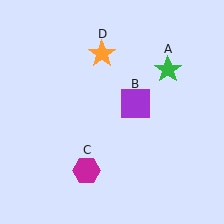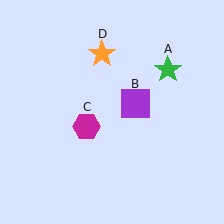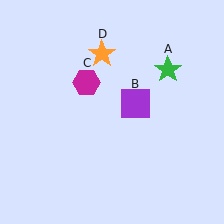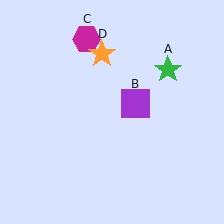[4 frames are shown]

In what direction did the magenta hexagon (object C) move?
The magenta hexagon (object C) moved up.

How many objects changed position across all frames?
1 object changed position: magenta hexagon (object C).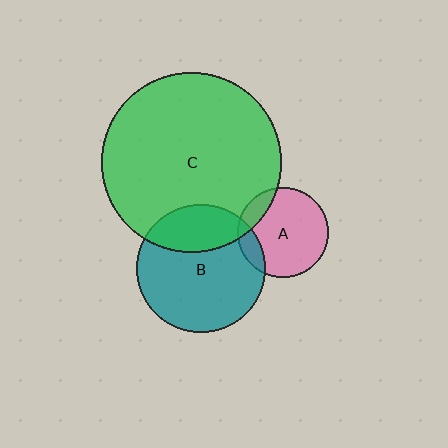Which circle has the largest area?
Circle C (green).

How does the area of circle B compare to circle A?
Approximately 2.0 times.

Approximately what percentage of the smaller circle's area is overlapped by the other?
Approximately 15%.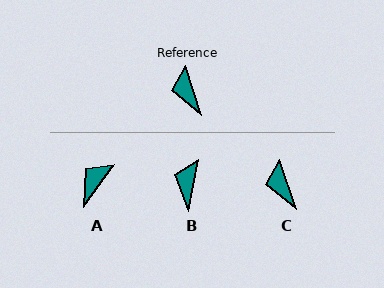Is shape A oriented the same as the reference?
No, it is off by about 54 degrees.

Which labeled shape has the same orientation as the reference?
C.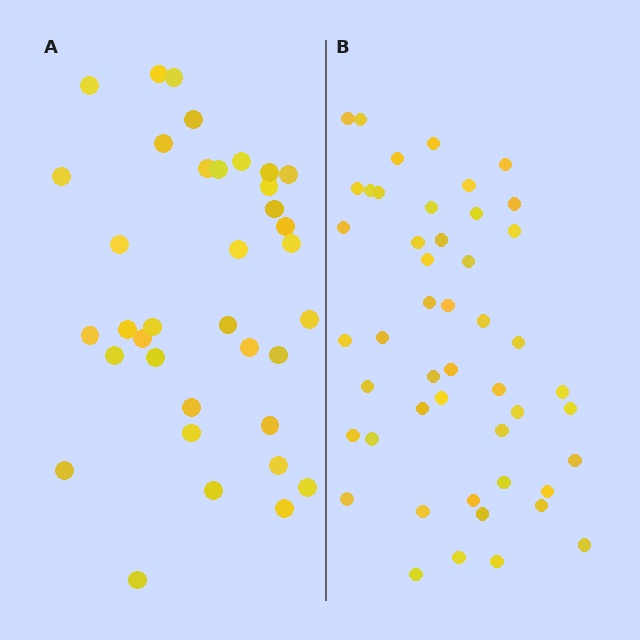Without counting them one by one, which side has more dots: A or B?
Region B (the right region) has more dots.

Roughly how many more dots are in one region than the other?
Region B has roughly 12 or so more dots than region A.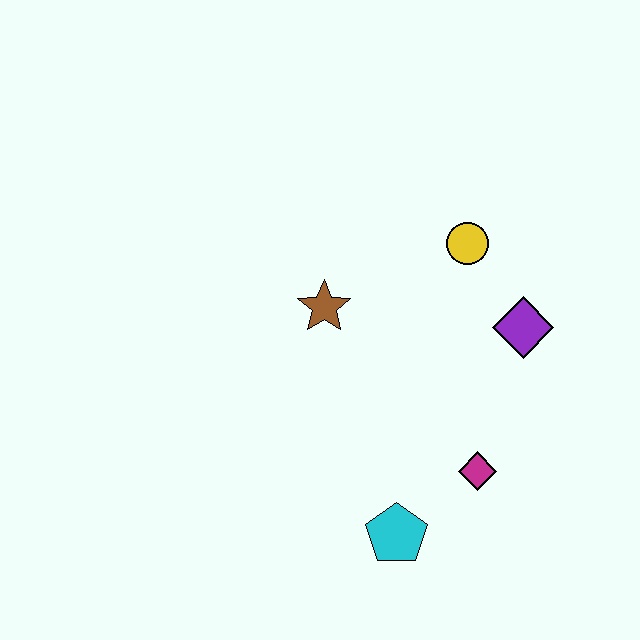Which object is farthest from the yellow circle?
The cyan pentagon is farthest from the yellow circle.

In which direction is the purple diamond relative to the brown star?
The purple diamond is to the right of the brown star.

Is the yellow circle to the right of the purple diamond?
No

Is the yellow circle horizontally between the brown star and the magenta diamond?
Yes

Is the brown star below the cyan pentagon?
No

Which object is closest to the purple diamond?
The yellow circle is closest to the purple diamond.